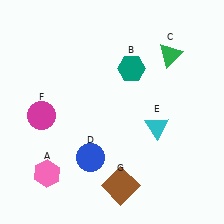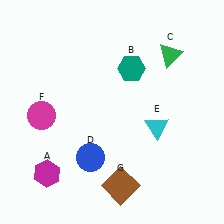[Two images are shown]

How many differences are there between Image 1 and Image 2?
There is 1 difference between the two images.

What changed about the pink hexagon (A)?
In Image 1, A is pink. In Image 2, it changed to magenta.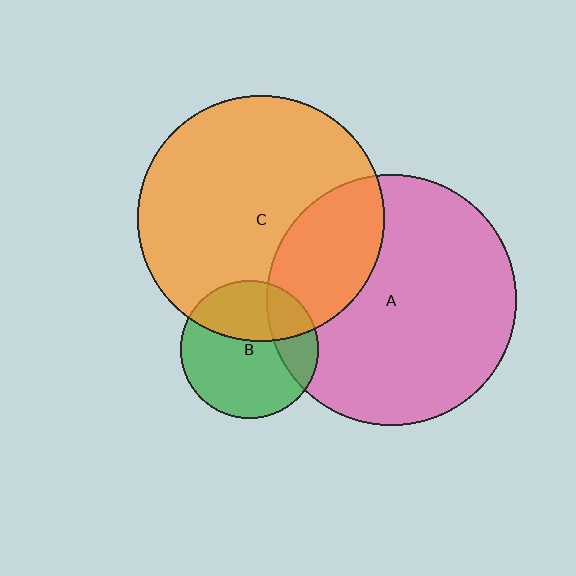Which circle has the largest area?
Circle A (pink).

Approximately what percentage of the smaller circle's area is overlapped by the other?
Approximately 35%.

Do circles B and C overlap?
Yes.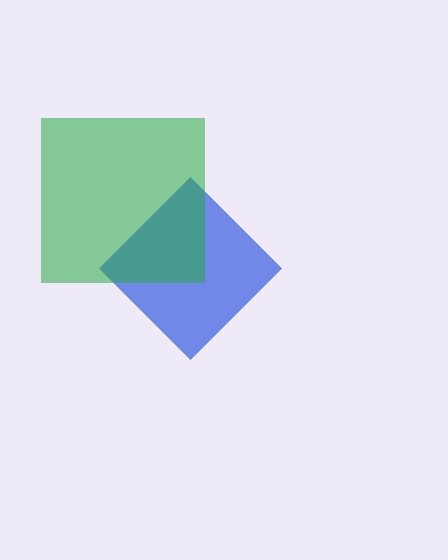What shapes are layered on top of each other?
The layered shapes are: a blue diamond, a green square.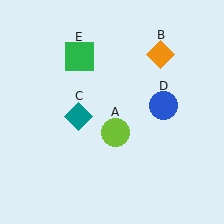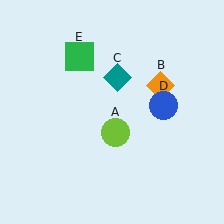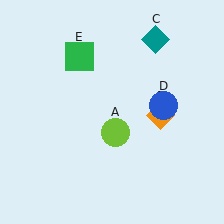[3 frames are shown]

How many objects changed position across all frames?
2 objects changed position: orange diamond (object B), teal diamond (object C).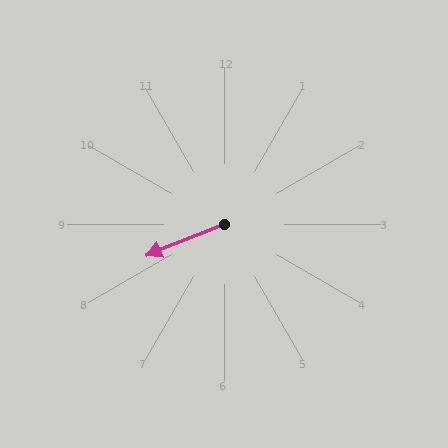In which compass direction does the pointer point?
West.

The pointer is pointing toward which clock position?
Roughly 8 o'clock.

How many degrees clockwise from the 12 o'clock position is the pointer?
Approximately 248 degrees.